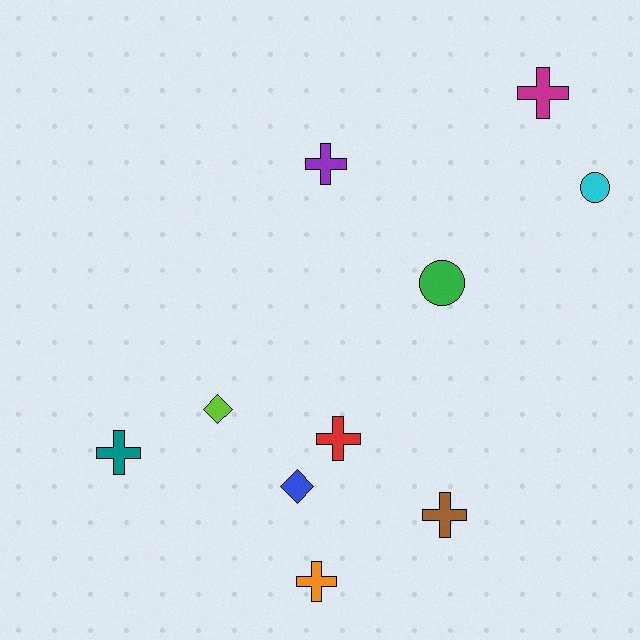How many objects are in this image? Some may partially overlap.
There are 10 objects.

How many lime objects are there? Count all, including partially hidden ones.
There is 1 lime object.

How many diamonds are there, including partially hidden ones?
There are 2 diamonds.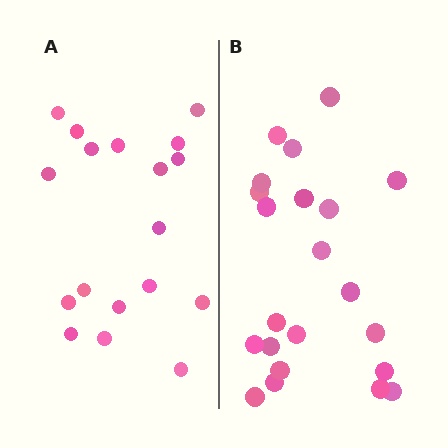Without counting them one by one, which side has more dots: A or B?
Region B (the right region) has more dots.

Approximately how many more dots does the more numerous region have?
Region B has about 4 more dots than region A.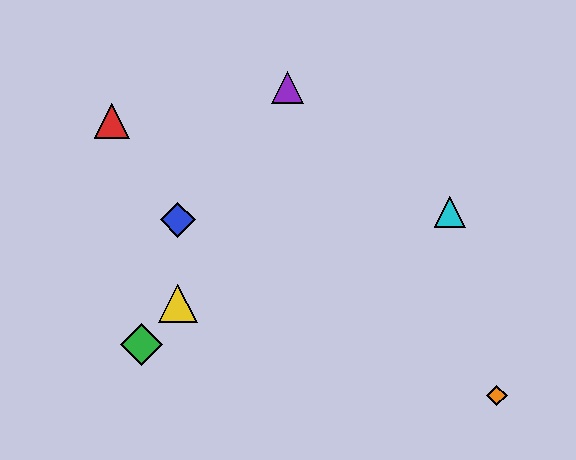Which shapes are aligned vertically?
The blue diamond, the yellow triangle are aligned vertically.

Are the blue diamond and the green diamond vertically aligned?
No, the blue diamond is at x≈178 and the green diamond is at x≈142.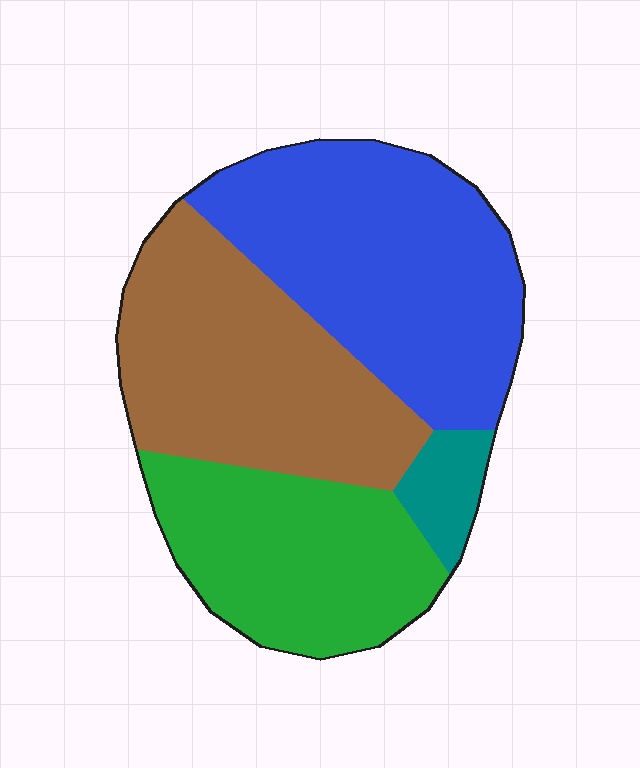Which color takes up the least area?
Teal, at roughly 5%.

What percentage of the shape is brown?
Brown covers roughly 30% of the shape.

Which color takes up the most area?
Blue, at roughly 35%.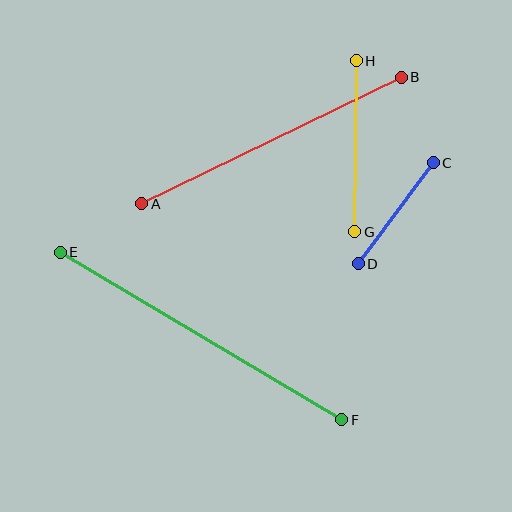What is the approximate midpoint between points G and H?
The midpoint is at approximately (355, 146) pixels.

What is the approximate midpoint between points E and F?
The midpoint is at approximately (201, 336) pixels.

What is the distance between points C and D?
The distance is approximately 126 pixels.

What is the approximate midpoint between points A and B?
The midpoint is at approximately (272, 141) pixels.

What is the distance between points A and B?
The distance is approximately 289 pixels.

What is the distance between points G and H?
The distance is approximately 171 pixels.